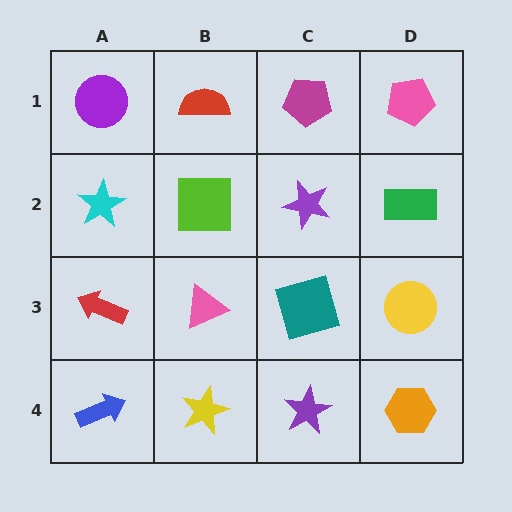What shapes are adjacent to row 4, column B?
A pink triangle (row 3, column B), a blue arrow (row 4, column A), a purple star (row 4, column C).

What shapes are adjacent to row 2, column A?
A purple circle (row 1, column A), a red arrow (row 3, column A), a lime square (row 2, column B).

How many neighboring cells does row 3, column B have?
4.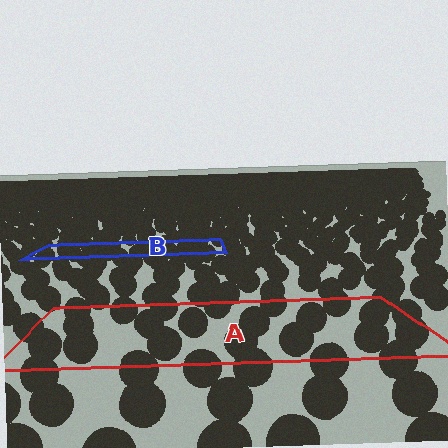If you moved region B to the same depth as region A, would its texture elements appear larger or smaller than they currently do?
They would appear larger. At a closer depth, the same texture elements are projected at a bigger on-screen size.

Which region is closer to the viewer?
Region A is closer. The texture elements there are larger and more spread out.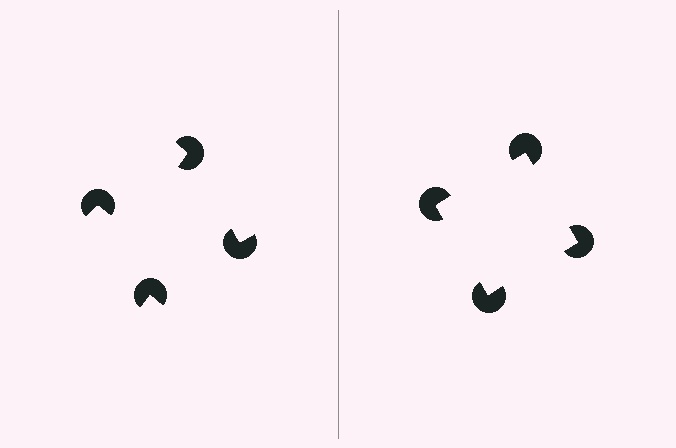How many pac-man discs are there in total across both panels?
8 — 4 on each side.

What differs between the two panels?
The pac-man discs are positioned identically on both sides; only the wedge orientations differ. On the right they align to a square; on the left they are misaligned.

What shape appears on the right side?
An illusory square.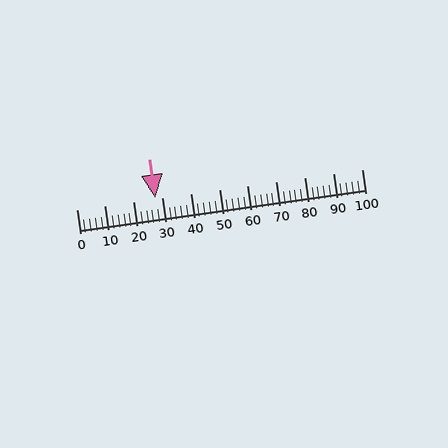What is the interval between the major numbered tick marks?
The major tick marks are spaced 10 units apart.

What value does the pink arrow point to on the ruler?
The pink arrow points to approximately 28.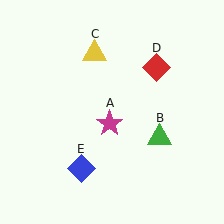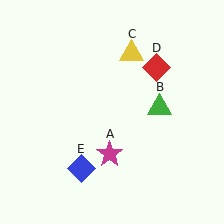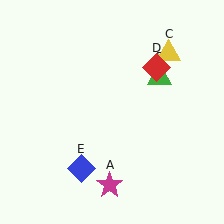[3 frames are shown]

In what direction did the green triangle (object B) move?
The green triangle (object B) moved up.